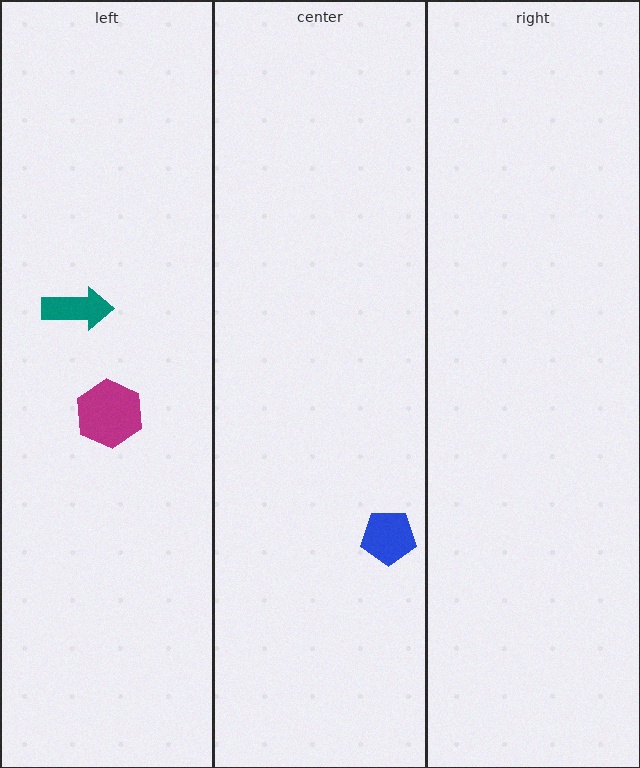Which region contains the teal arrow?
The left region.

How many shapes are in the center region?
1.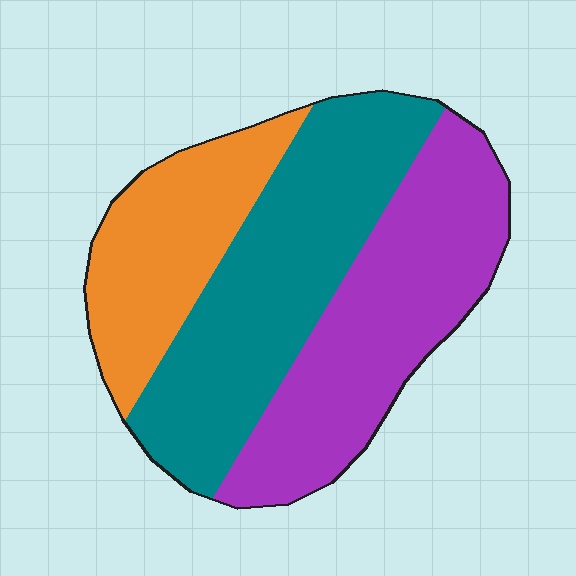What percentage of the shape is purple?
Purple covers around 35% of the shape.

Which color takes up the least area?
Orange, at roughly 25%.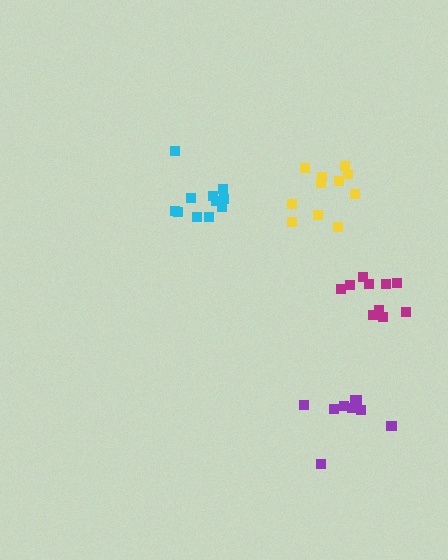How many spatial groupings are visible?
There are 4 spatial groupings.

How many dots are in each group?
Group 1: 11 dots, Group 2: 9 dots, Group 3: 10 dots, Group 4: 11 dots (41 total).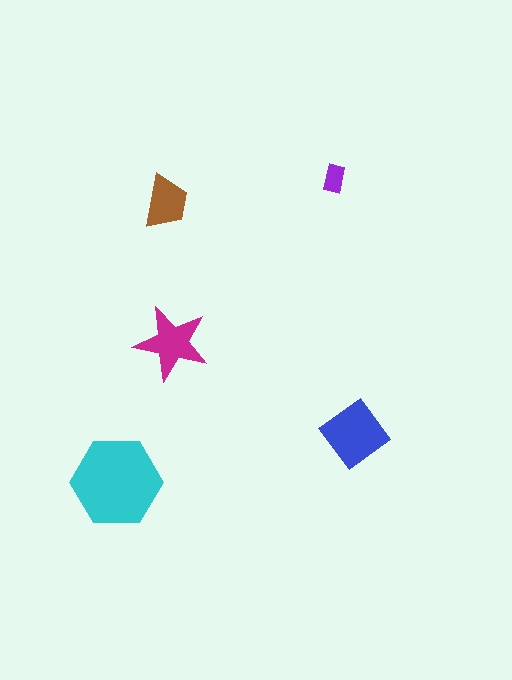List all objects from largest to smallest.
The cyan hexagon, the blue diamond, the magenta star, the brown trapezoid, the purple rectangle.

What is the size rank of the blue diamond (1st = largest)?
2nd.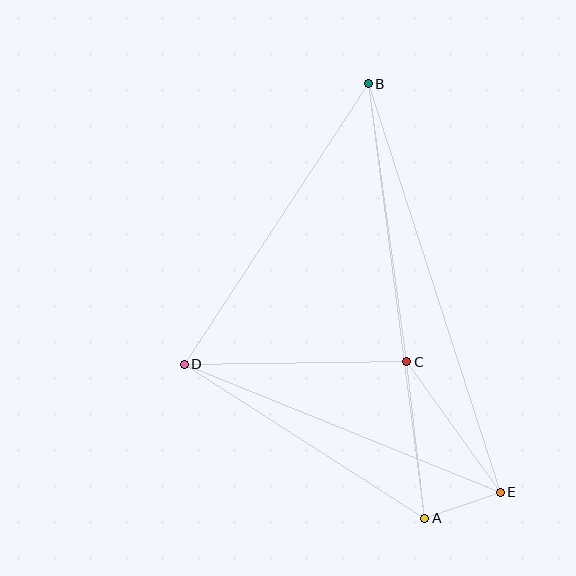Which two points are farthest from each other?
Points A and B are farthest from each other.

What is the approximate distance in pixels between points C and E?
The distance between C and E is approximately 160 pixels.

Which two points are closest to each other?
Points A and E are closest to each other.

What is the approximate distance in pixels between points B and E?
The distance between B and E is approximately 429 pixels.